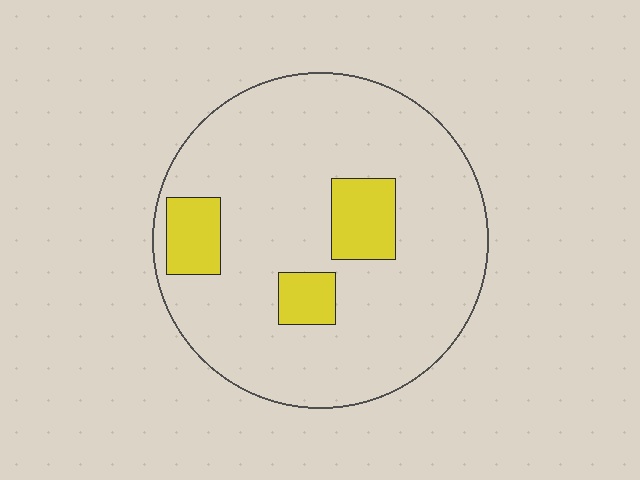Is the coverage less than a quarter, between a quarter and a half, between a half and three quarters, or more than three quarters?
Less than a quarter.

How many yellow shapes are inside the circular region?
3.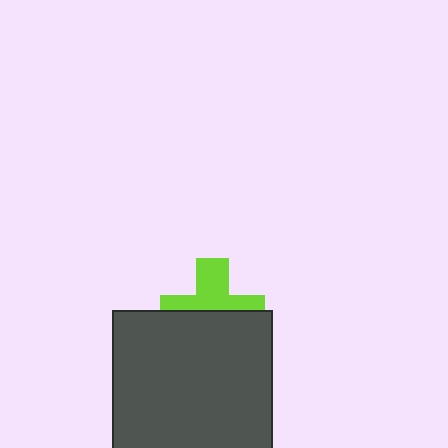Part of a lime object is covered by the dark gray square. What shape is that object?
It is a cross.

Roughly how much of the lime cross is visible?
About half of it is visible (roughly 47%).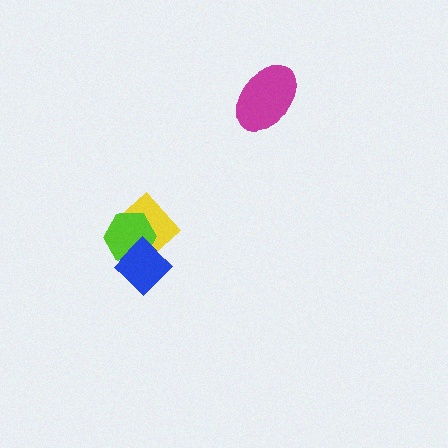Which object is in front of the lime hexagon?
The blue diamond is in front of the lime hexagon.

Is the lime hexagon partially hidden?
Yes, it is partially covered by another shape.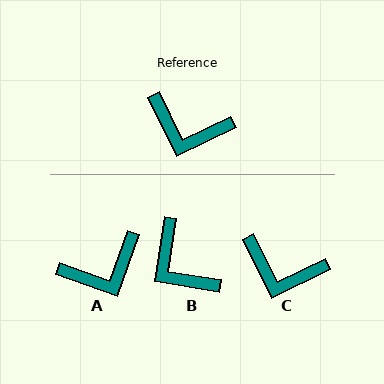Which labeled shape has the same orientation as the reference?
C.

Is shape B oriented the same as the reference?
No, it is off by about 35 degrees.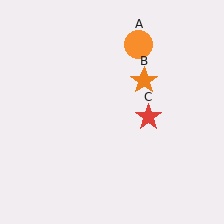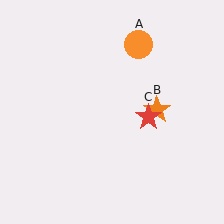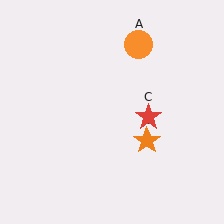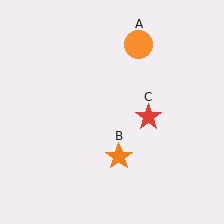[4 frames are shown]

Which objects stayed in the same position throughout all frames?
Orange circle (object A) and red star (object C) remained stationary.